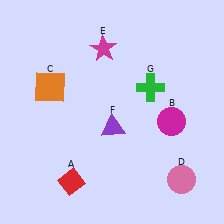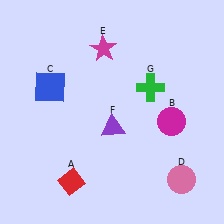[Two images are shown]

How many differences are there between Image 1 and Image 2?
There is 1 difference between the two images.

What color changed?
The square (C) changed from orange in Image 1 to blue in Image 2.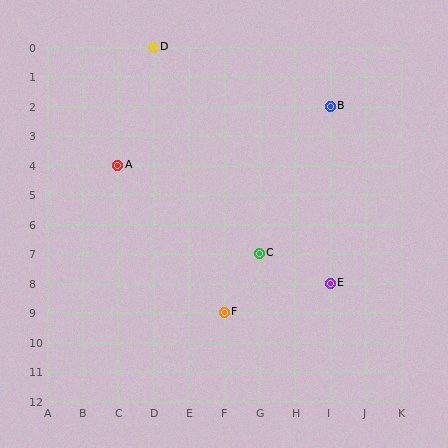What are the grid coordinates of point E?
Point E is at grid coordinates (I, 8).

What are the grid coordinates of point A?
Point A is at grid coordinates (C, 4).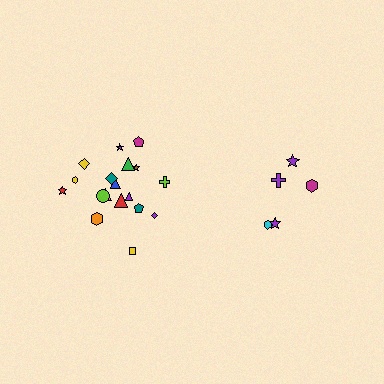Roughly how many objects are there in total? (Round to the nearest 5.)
Roughly 25 objects in total.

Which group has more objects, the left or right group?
The left group.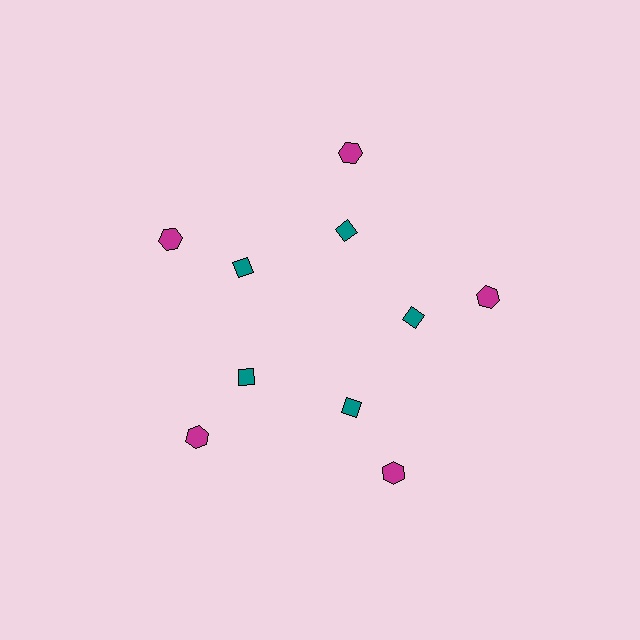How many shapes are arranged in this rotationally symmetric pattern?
There are 10 shapes, arranged in 5 groups of 2.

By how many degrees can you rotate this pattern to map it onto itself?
The pattern maps onto itself every 72 degrees of rotation.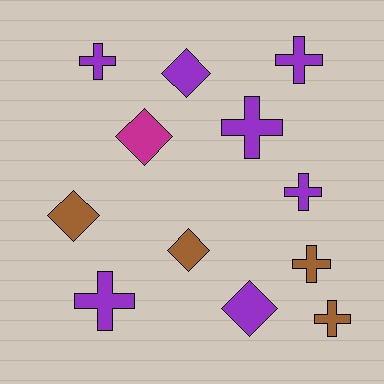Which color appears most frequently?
Purple, with 7 objects.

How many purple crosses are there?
There are 5 purple crosses.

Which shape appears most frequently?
Cross, with 7 objects.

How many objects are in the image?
There are 12 objects.